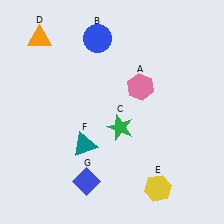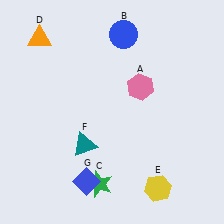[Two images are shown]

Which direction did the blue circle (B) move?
The blue circle (B) moved right.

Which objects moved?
The objects that moved are: the blue circle (B), the green star (C).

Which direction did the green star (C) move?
The green star (C) moved down.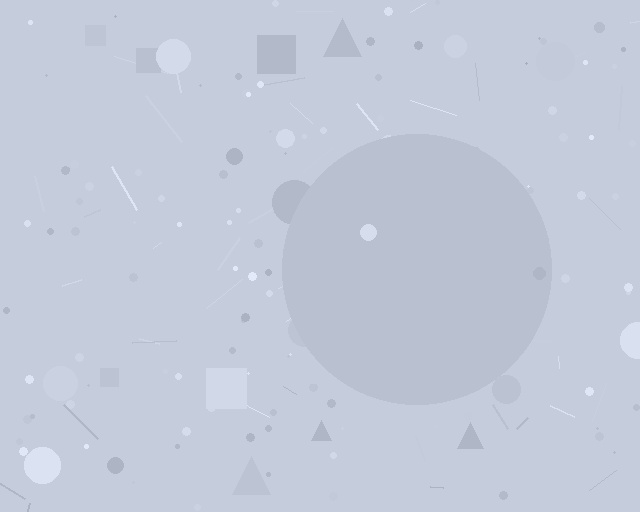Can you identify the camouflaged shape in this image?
The camouflaged shape is a circle.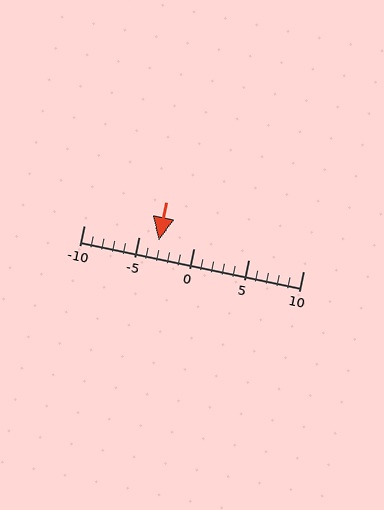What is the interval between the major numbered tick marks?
The major tick marks are spaced 5 units apart.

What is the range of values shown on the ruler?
The ruler shows values from -10 to 10.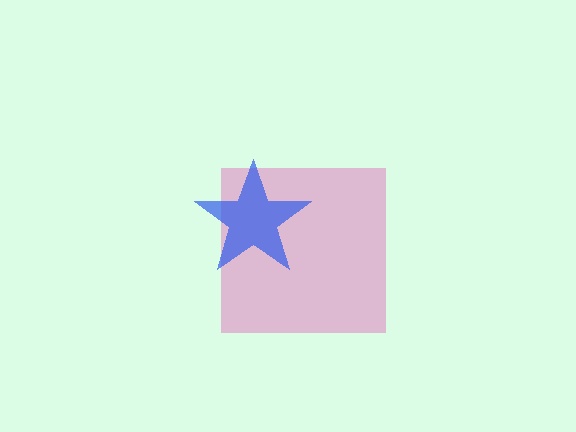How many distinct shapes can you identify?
There are 2 distinct shapes: a pink square, a blue star.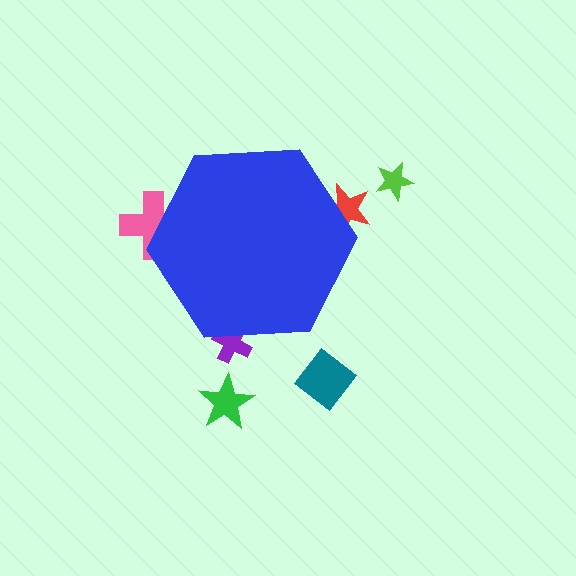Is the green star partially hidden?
No, the green star is fully visible.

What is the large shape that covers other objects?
A blue hexagon.